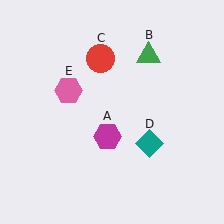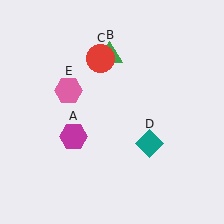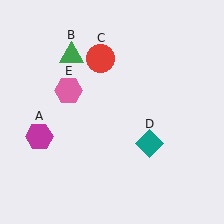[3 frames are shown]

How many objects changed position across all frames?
2 objects changed position: magenta hexagon (object A), green triangle (object B).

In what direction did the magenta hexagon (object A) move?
The magenta hexagon (object A) moved left.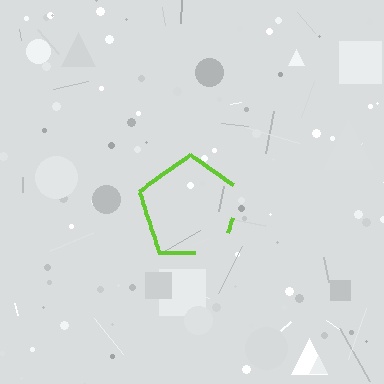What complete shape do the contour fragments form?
The contour fragments form a pentagon.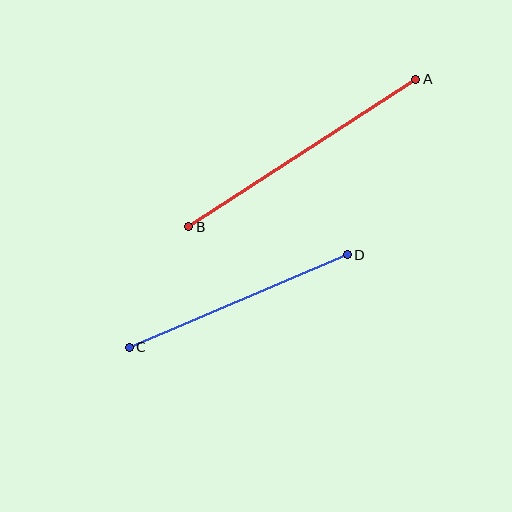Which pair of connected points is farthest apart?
Points A and B are farthest apart.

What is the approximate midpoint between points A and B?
The midpoint is at approximately (302, 153) pixels.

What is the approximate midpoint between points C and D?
The midpoint is at approximately (238, 301) pixels.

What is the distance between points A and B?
The distance is approximately 271 pixels.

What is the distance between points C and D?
The distance is approximately 236 pixels.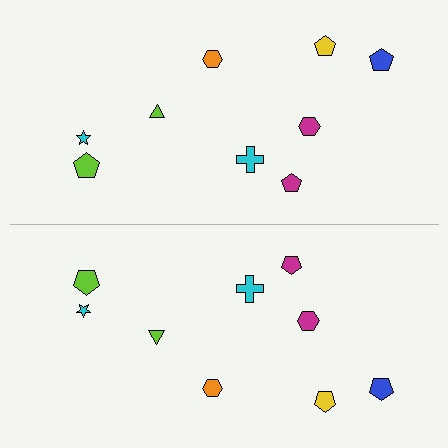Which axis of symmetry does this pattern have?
The pattern has a horizontal axis of symmetry running through the center of the image.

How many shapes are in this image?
There are 18 shapes in this image.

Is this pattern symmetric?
Yes, this pattern has bilateral (reflection) symmetry.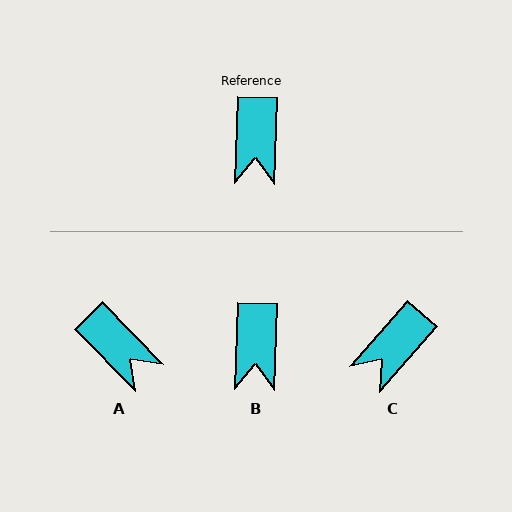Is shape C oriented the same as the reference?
No, it is off by about 40 degrees.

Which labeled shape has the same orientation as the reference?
B.